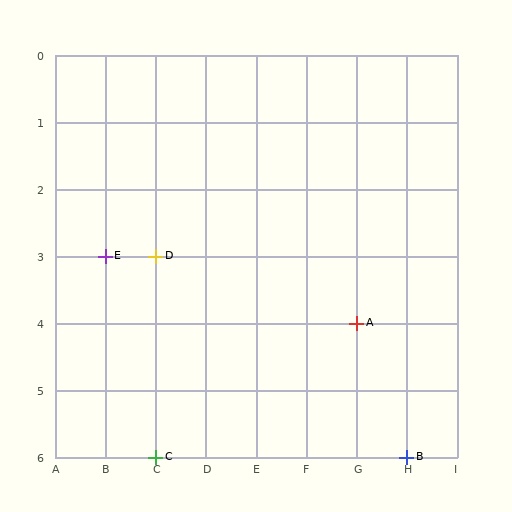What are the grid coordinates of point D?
Point D is at grid coordinates (C, 3).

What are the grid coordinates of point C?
Point C is at grid coordinates (C, 6).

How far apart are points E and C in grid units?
Points E and C are 1 column and 3 rows apart (about 3.2 grid units diagonally).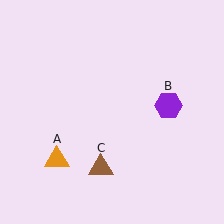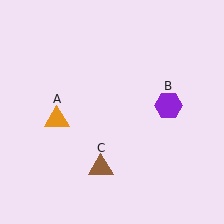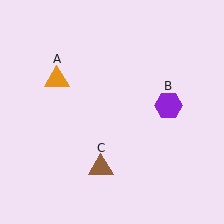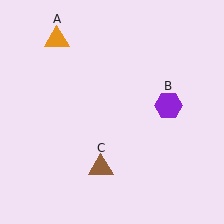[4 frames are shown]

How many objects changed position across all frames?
1 object changed position: orange triangle (object A).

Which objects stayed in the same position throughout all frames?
Purple hexagon (object B) and brown triangle (object C) remained stationary.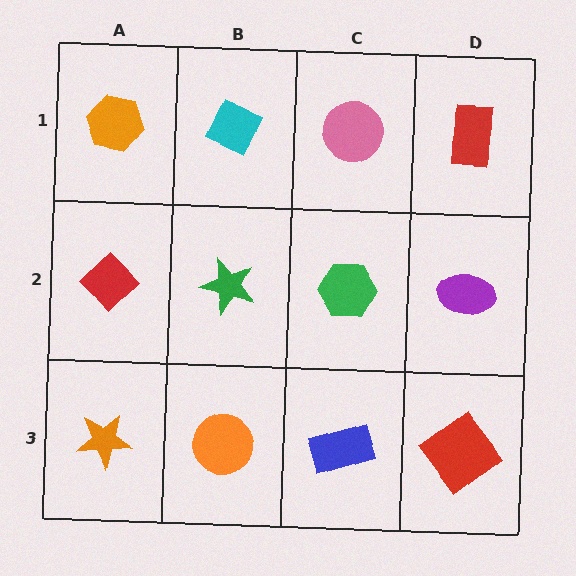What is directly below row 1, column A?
A red diamond.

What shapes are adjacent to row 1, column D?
A purple ellipse (row 2, column D), a pink circle (row 1, column C).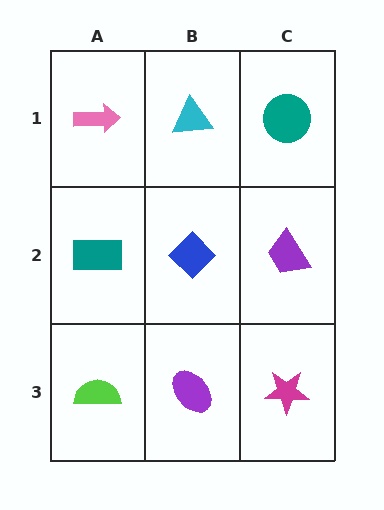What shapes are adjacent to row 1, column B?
A blue diamond (row 2, column B), a pink arrow (row 1, column A), a teal circle (row 1, column C).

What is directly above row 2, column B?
A cyan triangle.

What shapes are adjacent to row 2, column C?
A teal circle (row 1, column C), a magenta star (row 3, column C), a blue diamond (row 2, column B).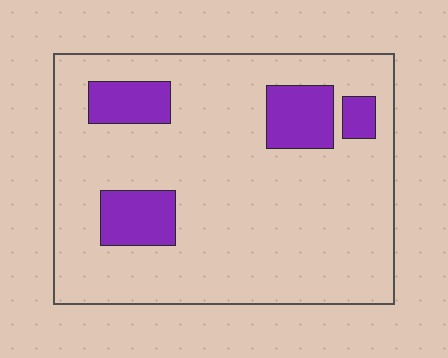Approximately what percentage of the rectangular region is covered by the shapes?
Approximately 15%.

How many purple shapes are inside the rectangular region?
4.